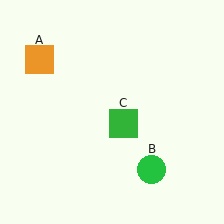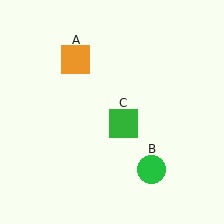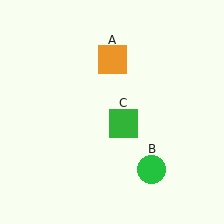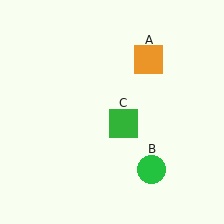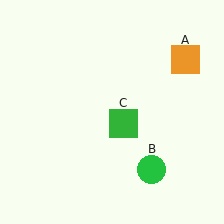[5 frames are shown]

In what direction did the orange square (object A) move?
The orange square (object A) moved right.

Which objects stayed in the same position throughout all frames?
Green circle (object B) and green square (object C) remained stationary.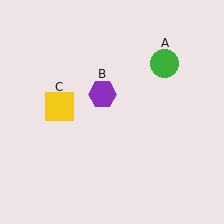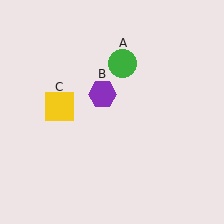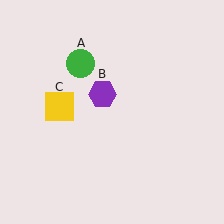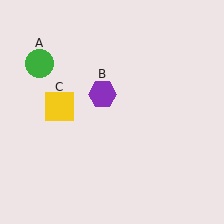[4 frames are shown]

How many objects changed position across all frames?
1 object changed position: green circle (object A).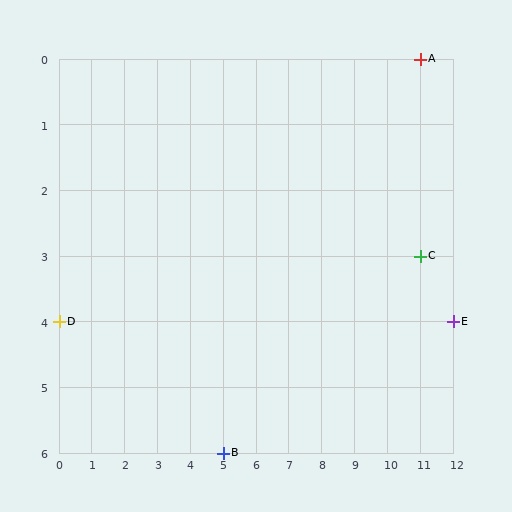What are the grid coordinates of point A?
Point A is at grid coordinates (11, 0).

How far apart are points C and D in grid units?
Points C and D are 11 columns and 1 row apart (about 11.0 grid units diagonally).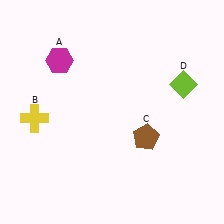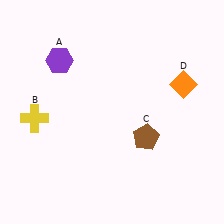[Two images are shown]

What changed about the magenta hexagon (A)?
In Image 1, A is magenta. In Image 2, it changed to purple.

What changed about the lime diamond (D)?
In Image 1, D is lime. In Image 2, it changed to orange.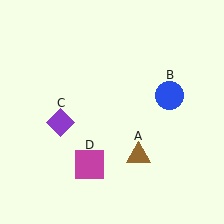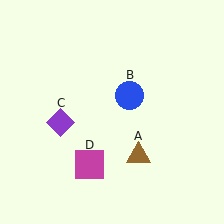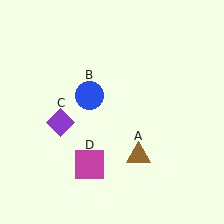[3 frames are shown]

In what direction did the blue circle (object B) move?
The blue circle (object B) moved left.